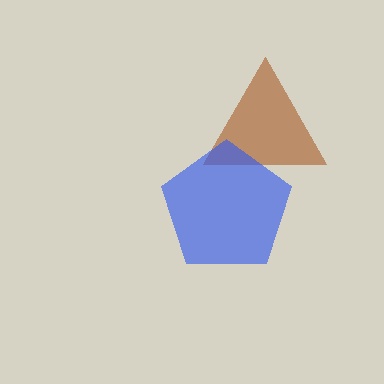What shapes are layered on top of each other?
The layered shapes are: a brown triangle, a blue pentagon.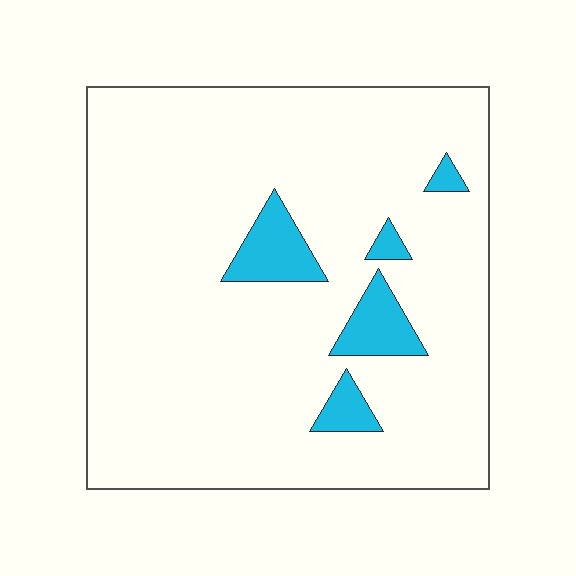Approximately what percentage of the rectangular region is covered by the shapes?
Approximately 10%.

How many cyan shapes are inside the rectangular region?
5.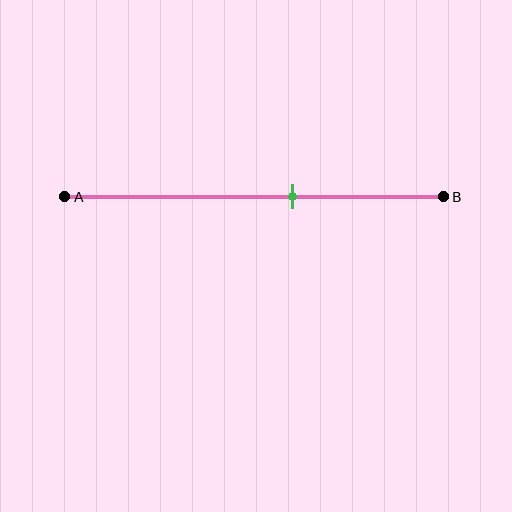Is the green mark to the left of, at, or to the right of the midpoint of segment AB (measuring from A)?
The green mark is to the right of the midpoint of segment AB.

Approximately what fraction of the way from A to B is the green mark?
The green mark is approximately 60% of the way from A to B.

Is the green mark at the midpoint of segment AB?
No, the mark is at about 60% from A, not at the 50% midpoint.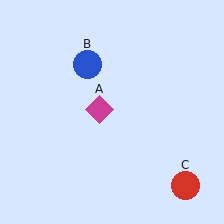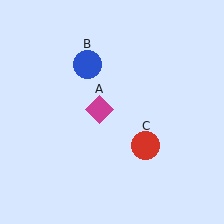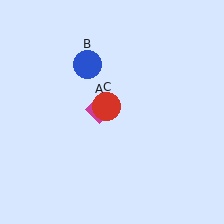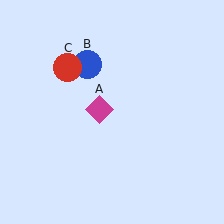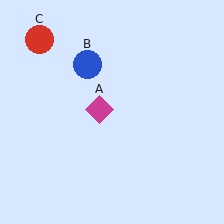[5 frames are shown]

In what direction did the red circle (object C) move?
The red circle (object C) moved up and to the left.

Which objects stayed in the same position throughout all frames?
Magenta diamond (object A) and blue circle (object B) remained stationary.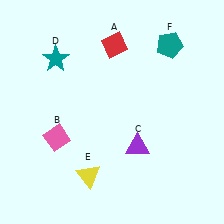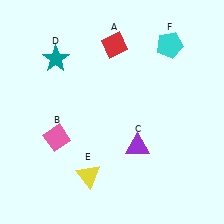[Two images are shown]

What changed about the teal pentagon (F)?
In Image 1, F is teal. In Image 2, it changed to cyan.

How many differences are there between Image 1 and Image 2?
There is 1 difference between the two images.